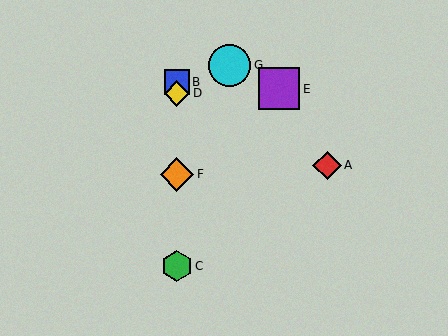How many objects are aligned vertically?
4 objects (B, C, D, F) are aligned vertically.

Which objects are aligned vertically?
Objects B, C, D, F are aligned vertically.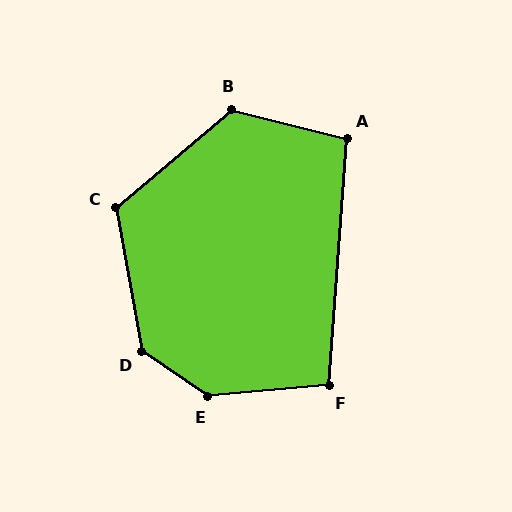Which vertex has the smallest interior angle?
F, at approximately 100 degrees.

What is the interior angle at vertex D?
Approximately 135 degrees (obtuse).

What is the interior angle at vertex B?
Approximately 126 degrees (obtuse).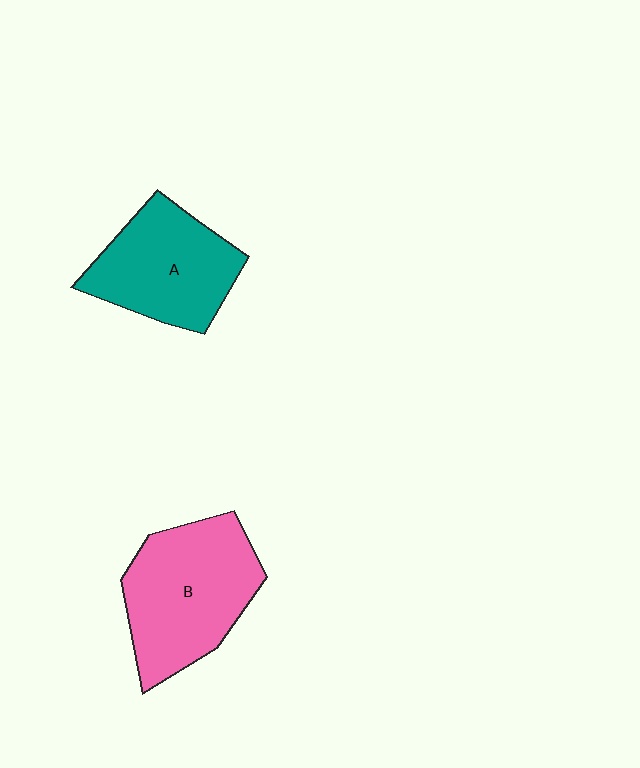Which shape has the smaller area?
Shape A (teal).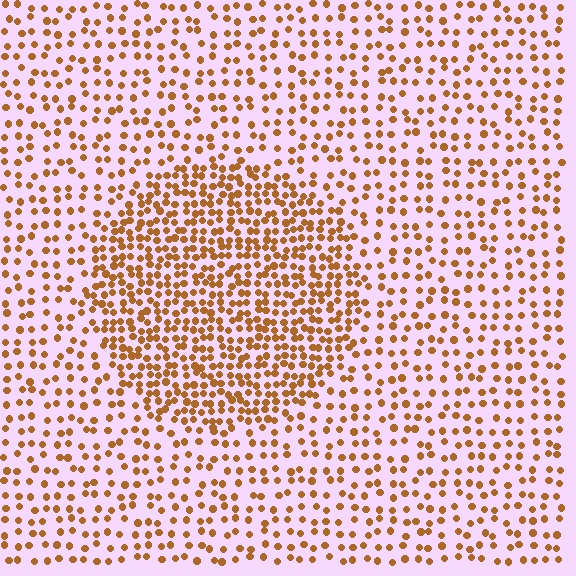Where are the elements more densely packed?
The elements are more densely packed inside the circle boundary.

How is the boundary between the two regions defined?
The boundary is defined by a change in element density (approximately 2.0x ratio). All elements are the same color, size, and shape.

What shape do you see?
I see a circle.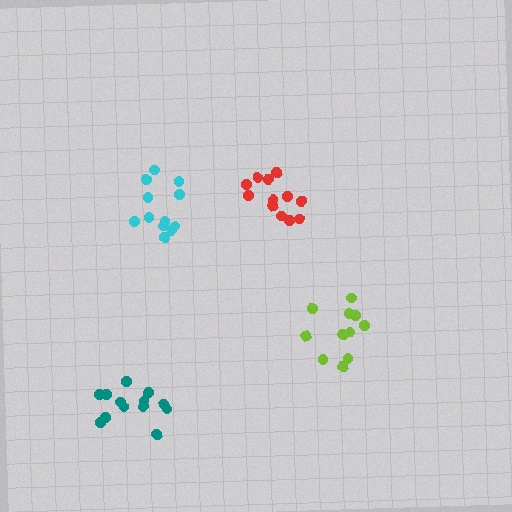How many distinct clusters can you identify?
There are 4 distinct clusters.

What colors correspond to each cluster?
The clusters are colored: red, teal, lime, cyan.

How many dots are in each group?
Group 1: 12 dots, Group 2: 13 dots, Group 3: 11 dots, Group 4: 12 dots (48 total).